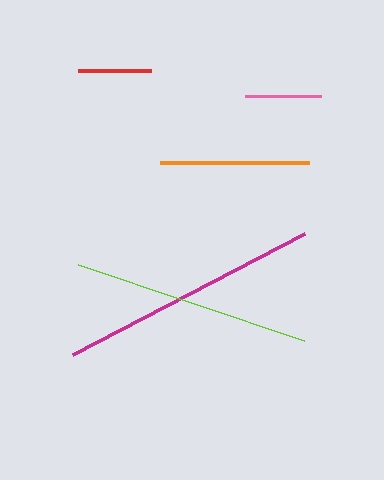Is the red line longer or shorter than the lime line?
The lime line is longer than the red line.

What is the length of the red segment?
The red segment is approximately 73 pixels long.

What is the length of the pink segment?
The pink segment is approximately 76 pixels long.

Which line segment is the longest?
The magenta line is the longest at approximately 261 pixels.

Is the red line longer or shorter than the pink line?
The pink line is longer than the red line.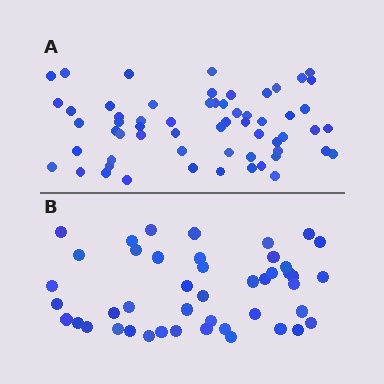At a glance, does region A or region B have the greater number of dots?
Region A (the top region) has more dots.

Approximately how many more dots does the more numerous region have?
Region A has approximately 15 more dots than region B.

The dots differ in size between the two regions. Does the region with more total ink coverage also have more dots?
No. Region B has more total ink coverage because its dots are larger, but region A actually contains more individual dots. Total area can be misleading — the number of items is what matters here.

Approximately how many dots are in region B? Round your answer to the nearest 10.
About 40 dots. (The exact count is 45, which rounds to 40.)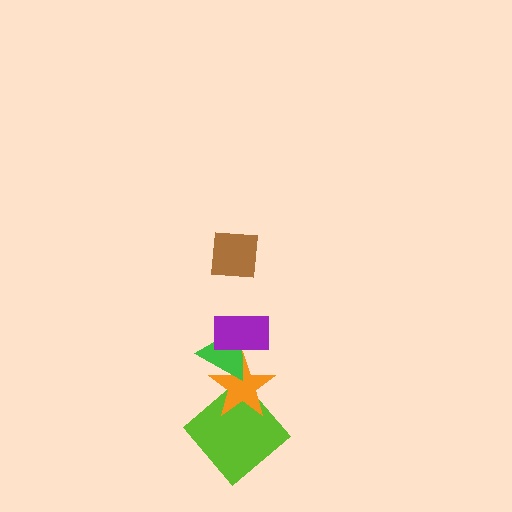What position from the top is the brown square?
The brown square is 1st from the top.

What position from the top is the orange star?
The orange star is 4th from the top.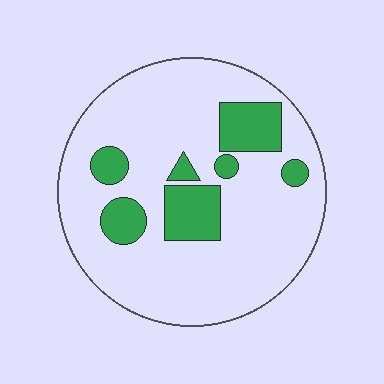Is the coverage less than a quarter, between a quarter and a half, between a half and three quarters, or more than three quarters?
Less than a quarter.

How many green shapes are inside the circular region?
7.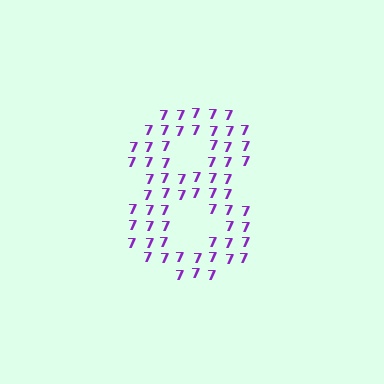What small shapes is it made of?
It is made of small digit 7's.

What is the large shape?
The large shape is the digit 8.